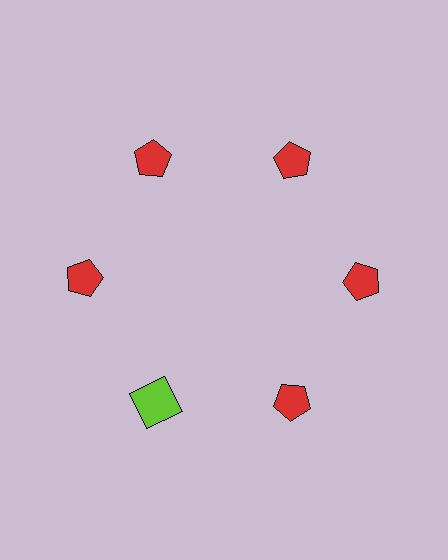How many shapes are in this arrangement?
There are 6 shapes arranged in a ring pattern.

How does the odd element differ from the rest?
It differs in both color (lime instead of red) and shape (square instead of pentagon).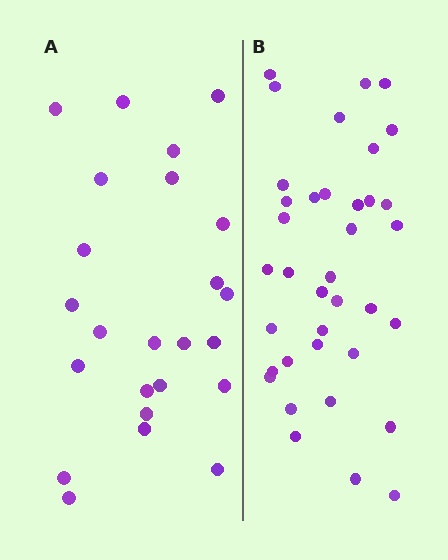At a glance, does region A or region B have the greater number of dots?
Region B (the right region) has more dots.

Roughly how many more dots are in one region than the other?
Region B has approximately 15 more dots than region A.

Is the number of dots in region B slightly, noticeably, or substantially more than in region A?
Region B has substantially more. The ratio is roughly 1.5 to 1.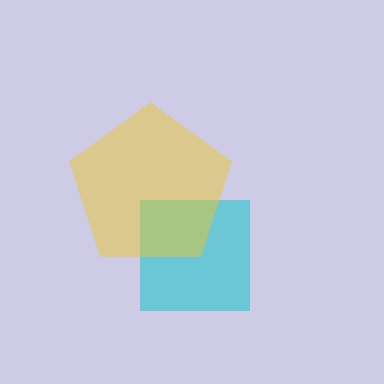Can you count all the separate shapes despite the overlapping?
Yes, there are 2 separate shapes.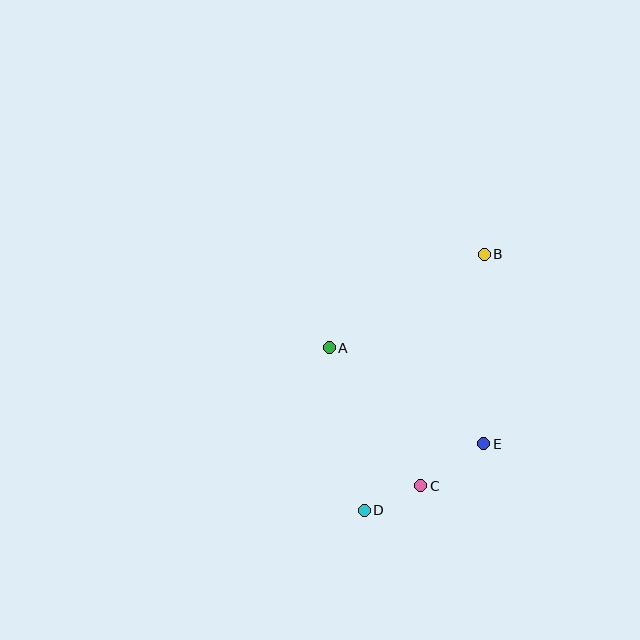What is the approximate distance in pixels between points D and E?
The distance between D and E is approximately 137 pixels.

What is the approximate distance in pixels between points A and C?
The distance between A and C is approximately 166 pixels.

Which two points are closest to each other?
Points C and D are closest to each other.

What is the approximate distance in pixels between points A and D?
The distance between A and D is approximately 167 pixels.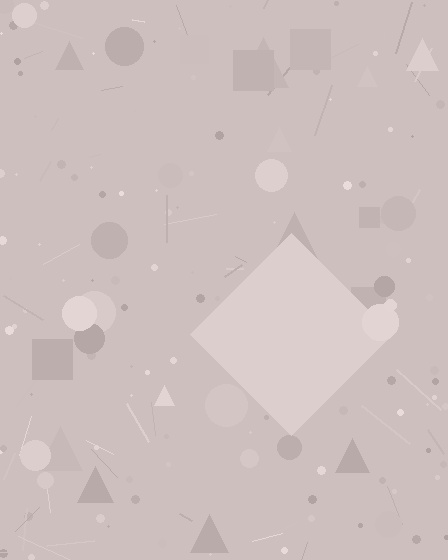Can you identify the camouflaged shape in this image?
The camouflaged shape is a diamond.